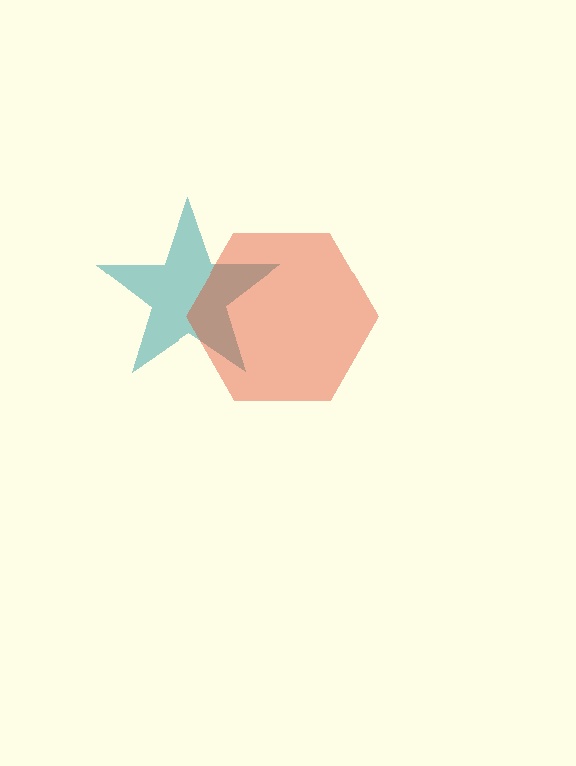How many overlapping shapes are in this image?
There are 2 overlapping shapes in the image.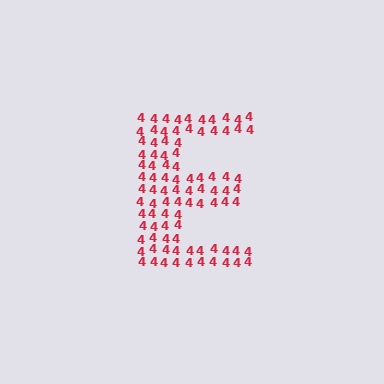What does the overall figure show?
The overall figure shows the letter E.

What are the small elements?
The small elements are digit 4's.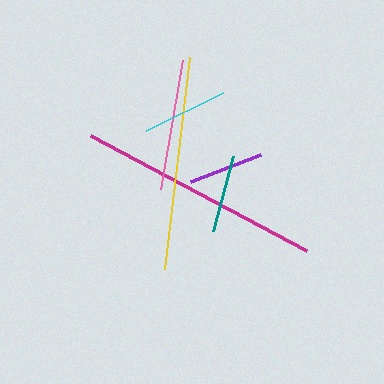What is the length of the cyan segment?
The cyan segment is approximately 86 pixels long.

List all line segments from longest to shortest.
From longest to shortest: magenta, yellow, pink, cyan, teal, purple.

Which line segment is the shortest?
The purple line is the shortest at approximately 75 pixels.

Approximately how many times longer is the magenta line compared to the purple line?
The magenta line is approximately 3.3 times the length of the purple line.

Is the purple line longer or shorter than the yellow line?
The yellow line is longer than the purple line.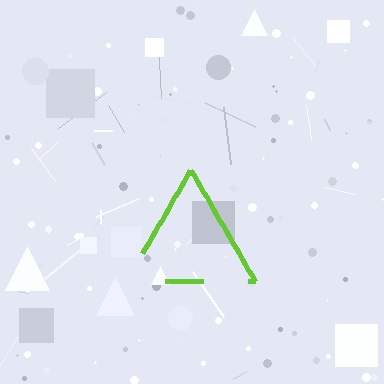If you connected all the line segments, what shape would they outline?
They would outline a triangle.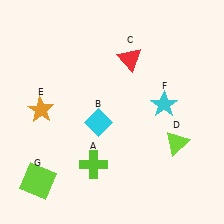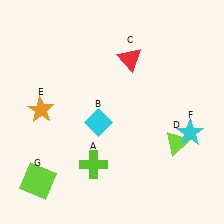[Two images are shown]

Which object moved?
The cyan star (F) moved down.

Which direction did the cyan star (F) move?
The cyan star (F) moved down.